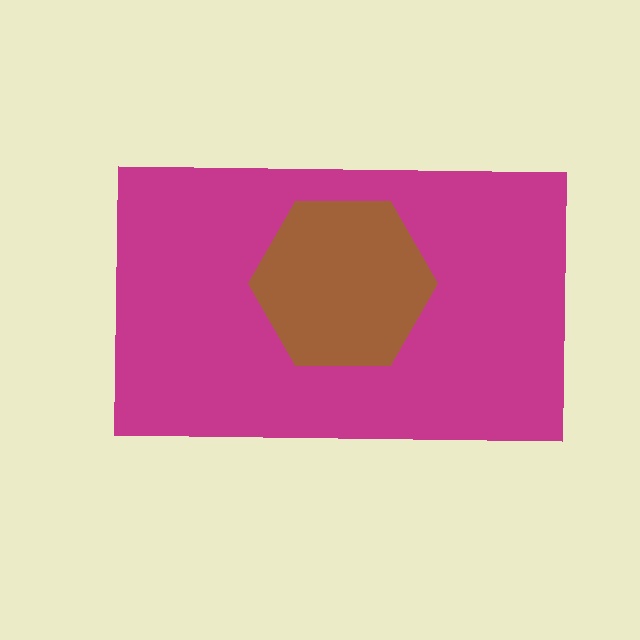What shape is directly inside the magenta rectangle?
The brown hexagon.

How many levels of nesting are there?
2.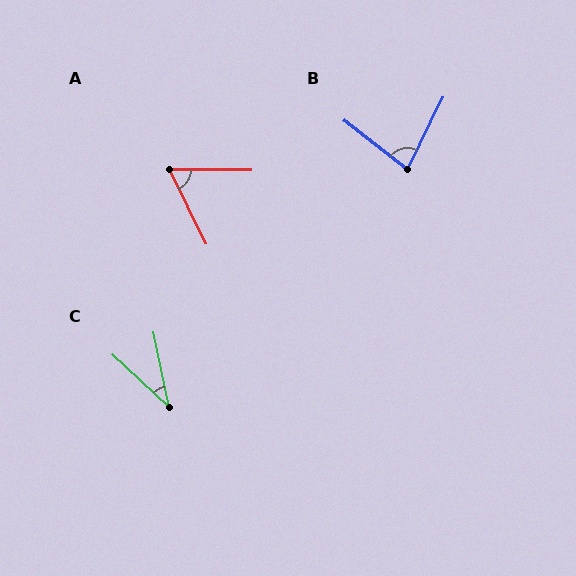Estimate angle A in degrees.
Approximately 64 degrees.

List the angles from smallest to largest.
C (36°), A (64°), B (78°).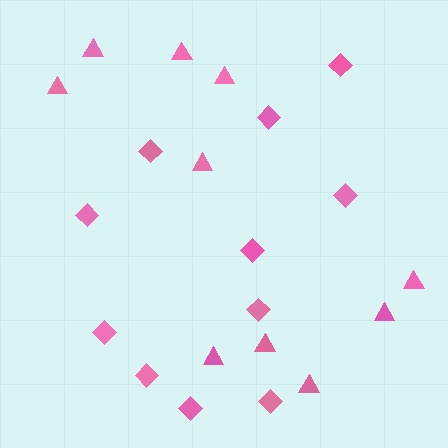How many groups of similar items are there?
There are 2 groups: one group of diamonds (11) and one group of triangles (10).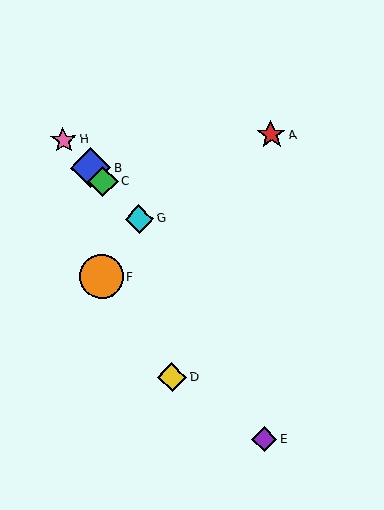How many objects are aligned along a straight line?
4 objects (B, C, G, H) are aligned along a straight line.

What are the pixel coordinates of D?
Object D is at (172, 377).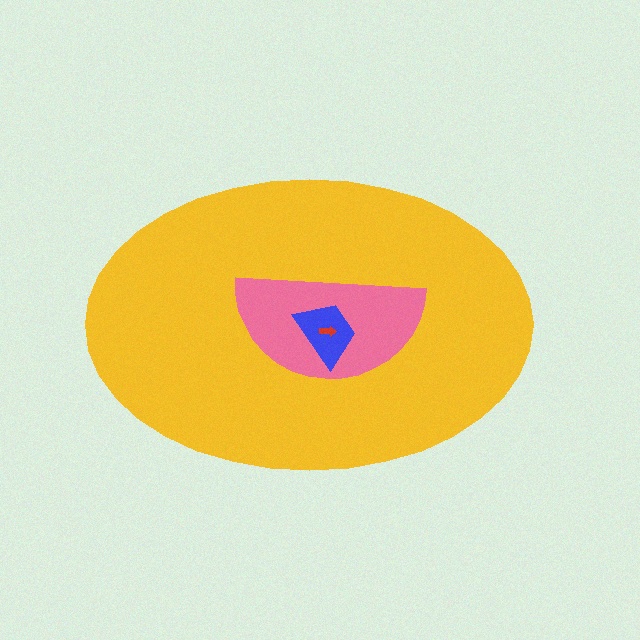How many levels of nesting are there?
4.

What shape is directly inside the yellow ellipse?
The pink semicircle.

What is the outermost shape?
The yellow ellipse.